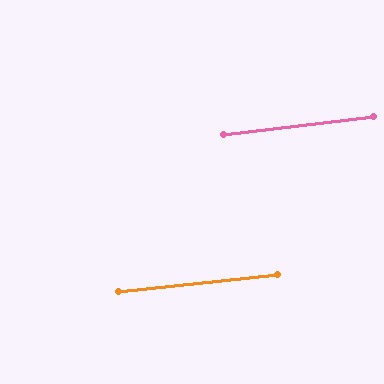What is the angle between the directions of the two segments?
Approximately 1 degree.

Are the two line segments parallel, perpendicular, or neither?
Parallel — their directions differ by only 0.7°.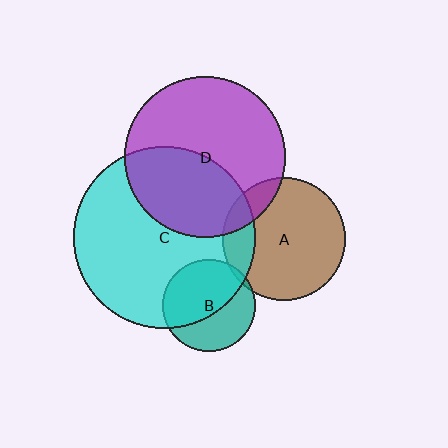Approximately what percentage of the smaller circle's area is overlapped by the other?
Approximately 55%.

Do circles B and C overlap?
Yes.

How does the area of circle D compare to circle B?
Approximately 3.0 times.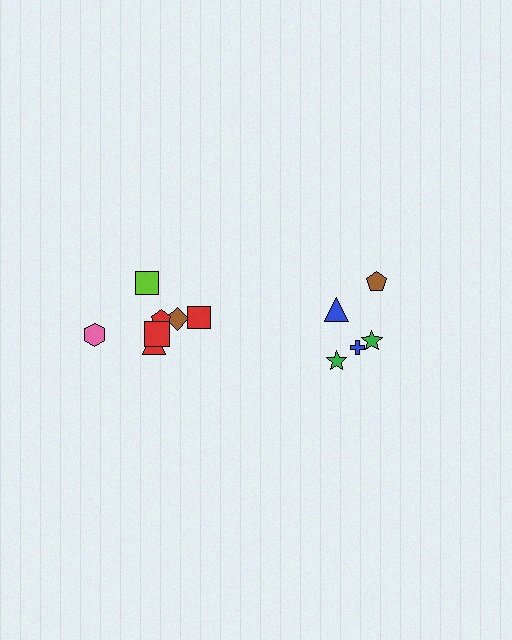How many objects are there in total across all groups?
There are 13 objects.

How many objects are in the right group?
There are 5 objects.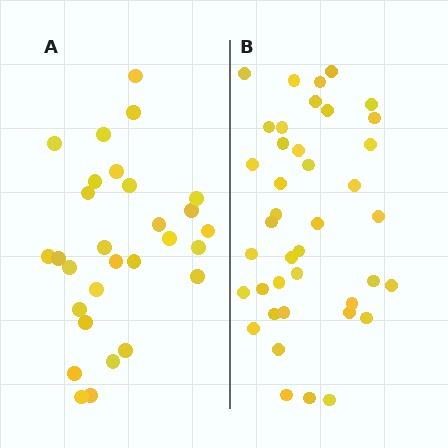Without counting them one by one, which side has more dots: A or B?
Region B (the right region) has more dots.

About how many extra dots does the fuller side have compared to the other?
Region B has roughly 12 or so more dots than region A.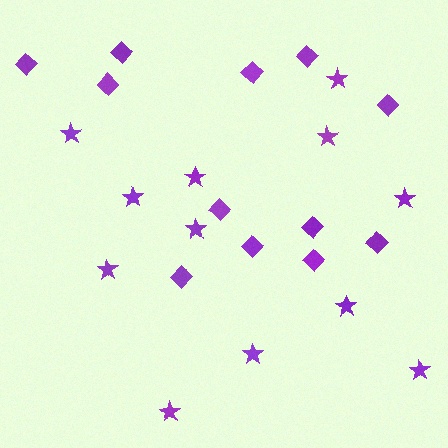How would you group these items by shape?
There are 2 groups: one group of diamonds (12) and one group of stars (12).